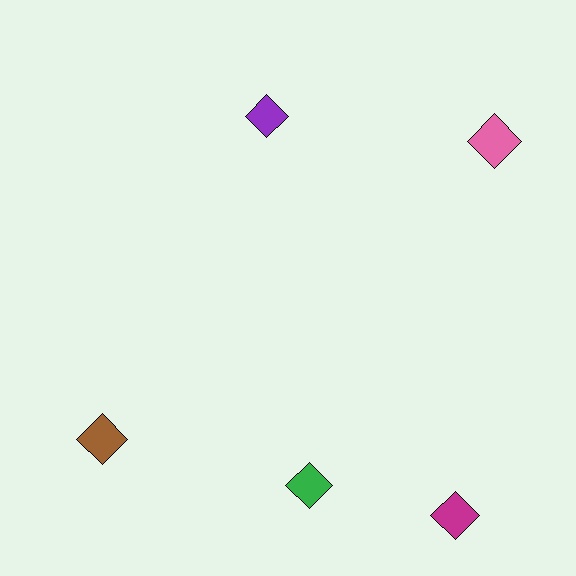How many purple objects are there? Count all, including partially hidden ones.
There is 1 purple object.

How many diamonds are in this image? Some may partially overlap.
There are 5 diamonds.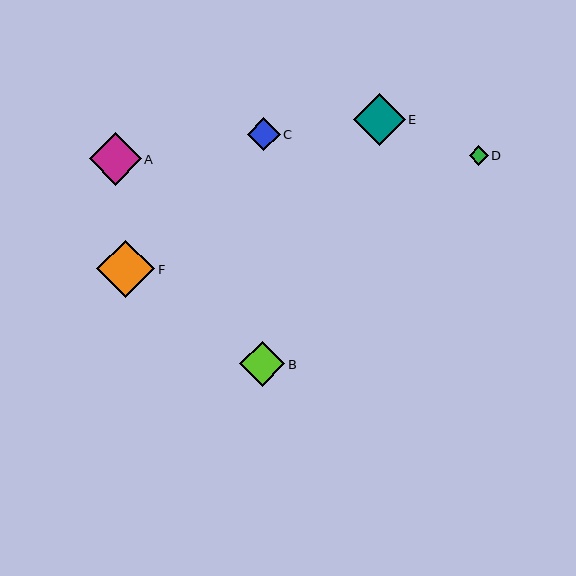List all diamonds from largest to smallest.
From largest to smallest: F, A, E, B, C, D.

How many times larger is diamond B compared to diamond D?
Diamond B is approximately 2.4 times the size of diamond D.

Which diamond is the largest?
Diamond F is the largest with a size of approximately 58 pixels.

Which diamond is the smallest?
Diamond D is the smallest with a size of approximately 19 pixels.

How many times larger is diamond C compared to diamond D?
Diamond C is approximately 1.7 times the size of diamond D.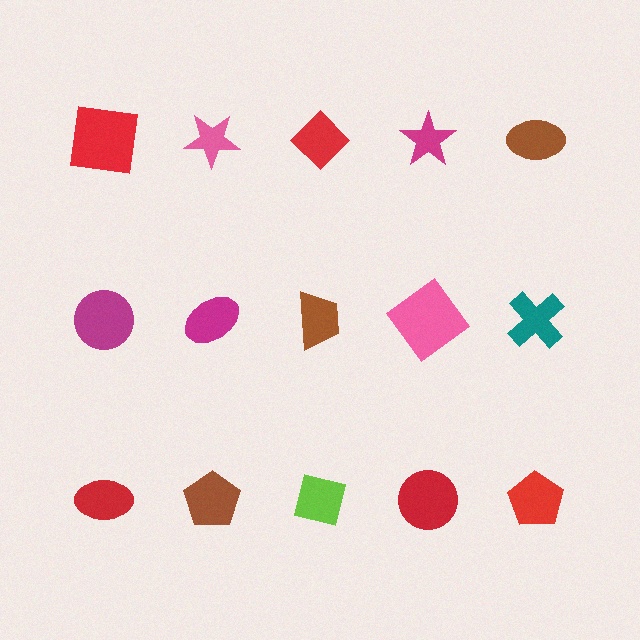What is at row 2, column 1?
A magenta circle.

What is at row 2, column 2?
A magenta ellipse.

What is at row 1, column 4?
A magenta star.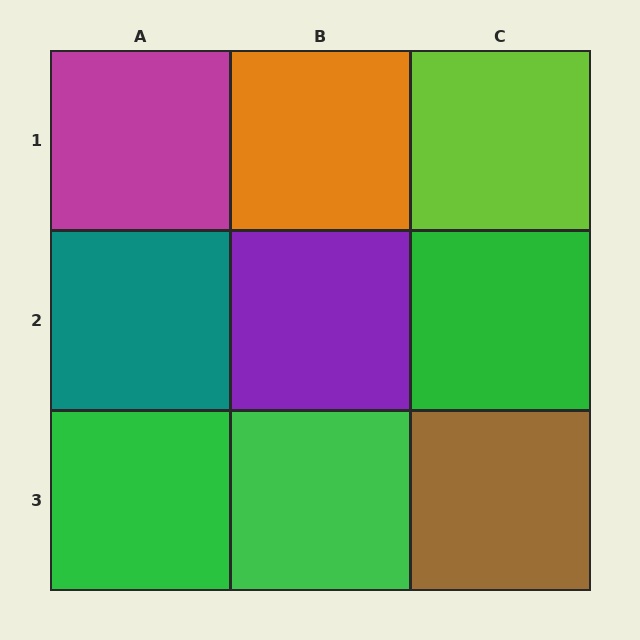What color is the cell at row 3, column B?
Green.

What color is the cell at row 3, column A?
Green.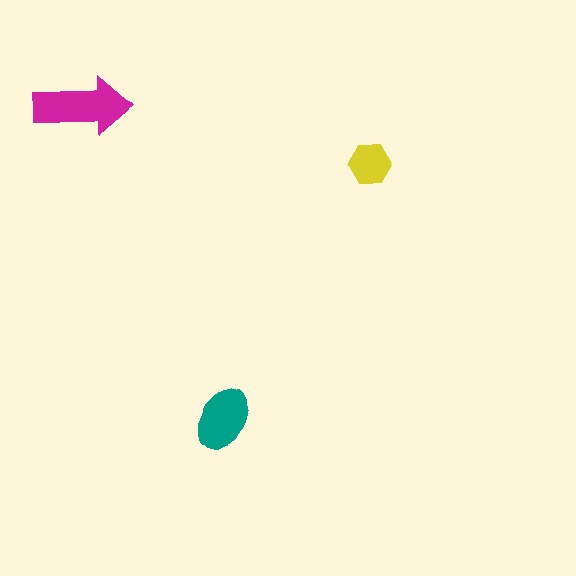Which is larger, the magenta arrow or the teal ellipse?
The magenta arrow.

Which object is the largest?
The magenta arrow.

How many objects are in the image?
There are 3 objects in the image.